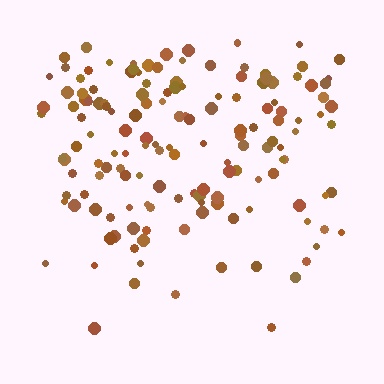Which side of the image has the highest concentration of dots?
The top.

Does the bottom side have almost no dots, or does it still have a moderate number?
Still a moderate number, just noticeably fewer than the top.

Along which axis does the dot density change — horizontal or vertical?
Vertical.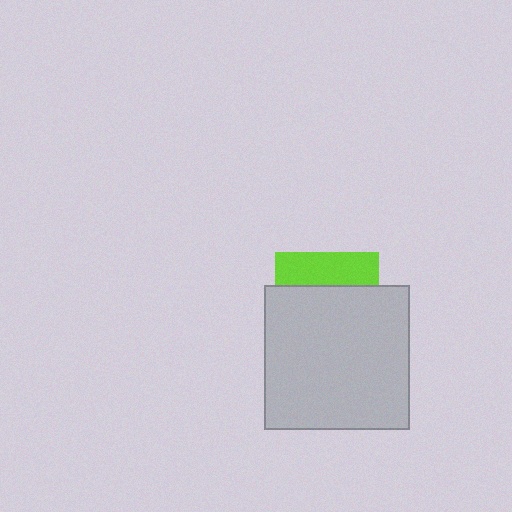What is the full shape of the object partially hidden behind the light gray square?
The partially hidden object is a lime square.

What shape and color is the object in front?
The object in front is a light gray square.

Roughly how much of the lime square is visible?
A small part of it is visible (roughly 33%).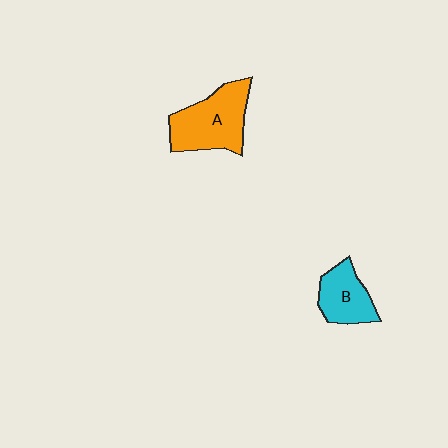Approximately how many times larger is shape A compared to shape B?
Approximately 1.5 times.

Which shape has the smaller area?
Shape B (cyan).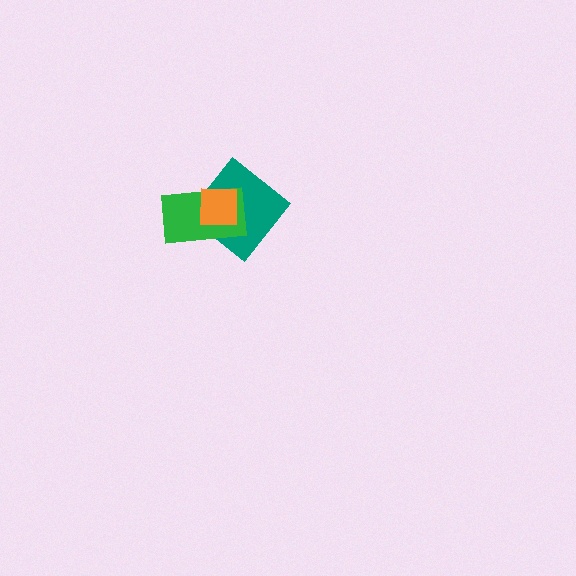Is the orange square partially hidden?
No, no other shape covers it.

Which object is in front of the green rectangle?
The orange square is in front of the green rectangle.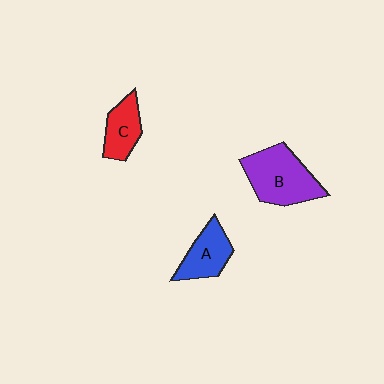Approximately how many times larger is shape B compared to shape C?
Approximately 1.8 times.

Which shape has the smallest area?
Shape C (red).